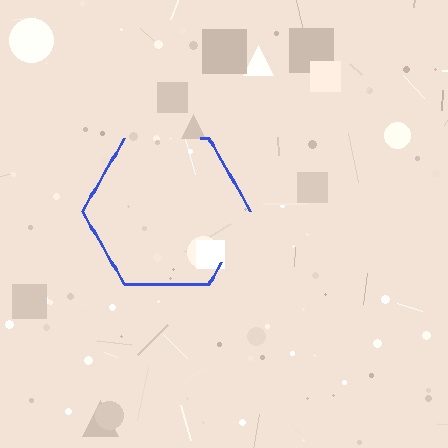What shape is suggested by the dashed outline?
The dashed outline suggests a hexagon.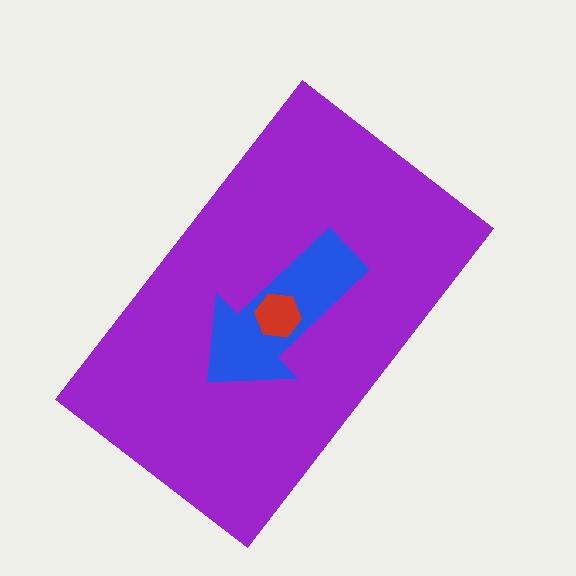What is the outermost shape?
The purple rectangle.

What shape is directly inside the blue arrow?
The red hexagon.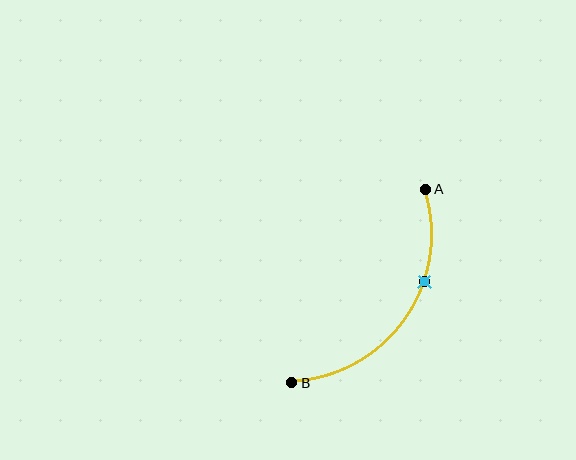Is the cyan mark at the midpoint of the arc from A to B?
No. The cyan mark lies on the arc but is closer to endpoint A. The arc midpoint would be at the point on the curve equidistant along the arc from both A and B.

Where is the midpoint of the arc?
The arc midpoint is the point on the curve farthest from the straight line joining A and B. It sits below and to the right of that line.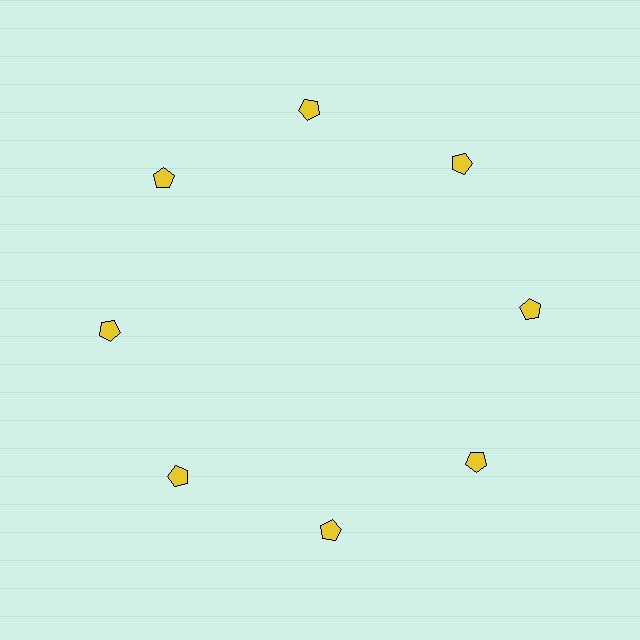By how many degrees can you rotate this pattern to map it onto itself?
The pattern maps onto itself every 45 degrees of rotation.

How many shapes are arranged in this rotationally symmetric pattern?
There are 8 shapes, arranged in 8 groups of 1.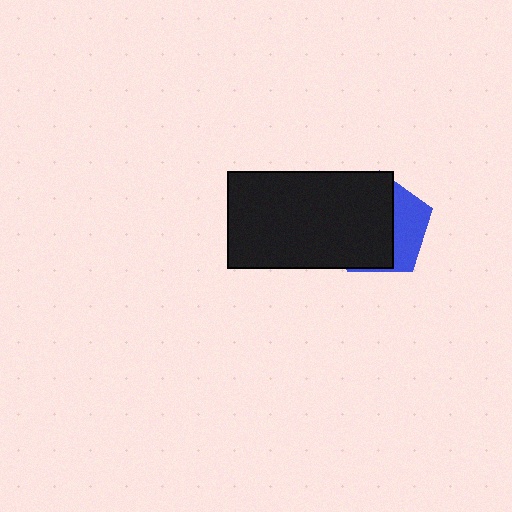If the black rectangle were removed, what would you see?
You would see the complete blue pentagon.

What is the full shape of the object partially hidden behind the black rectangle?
The partially hidden object is a blue pentagon.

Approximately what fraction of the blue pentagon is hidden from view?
Roughly 66% of the blue pentagon is hidden behind the black rectangle.